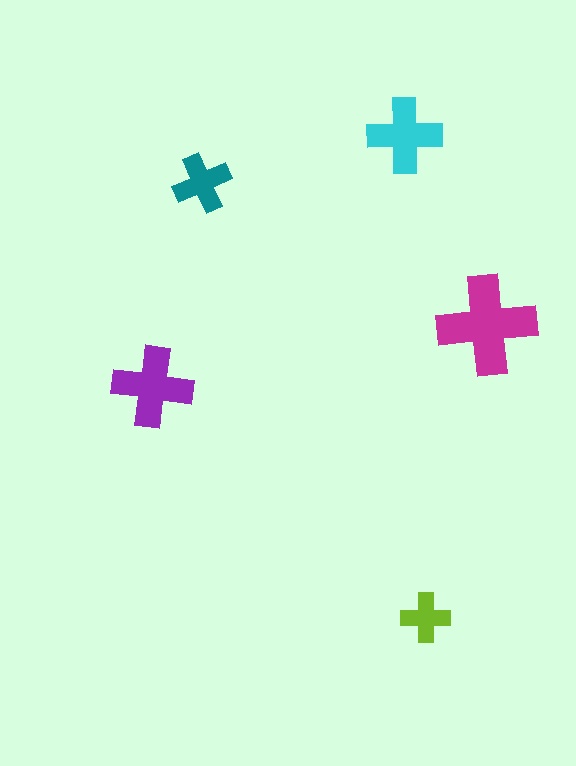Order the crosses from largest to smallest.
the magenta one, the purple one, the cyan one, the teal one, the lime one.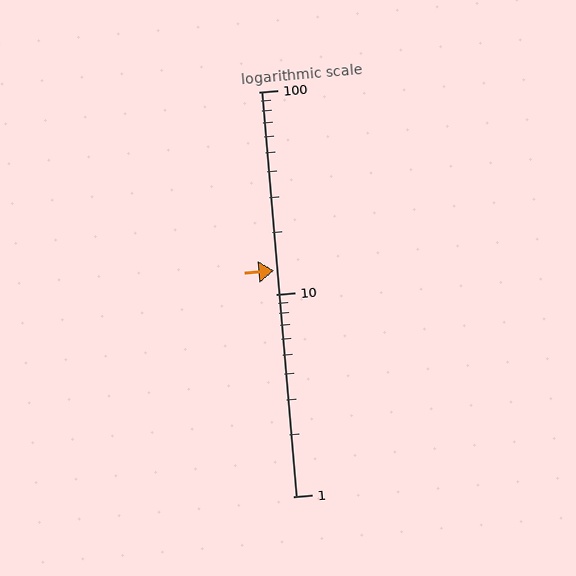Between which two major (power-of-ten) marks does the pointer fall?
The pointer is between 10 and 100.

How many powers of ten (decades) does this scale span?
The scale spans 2 decades, from 1 to 100.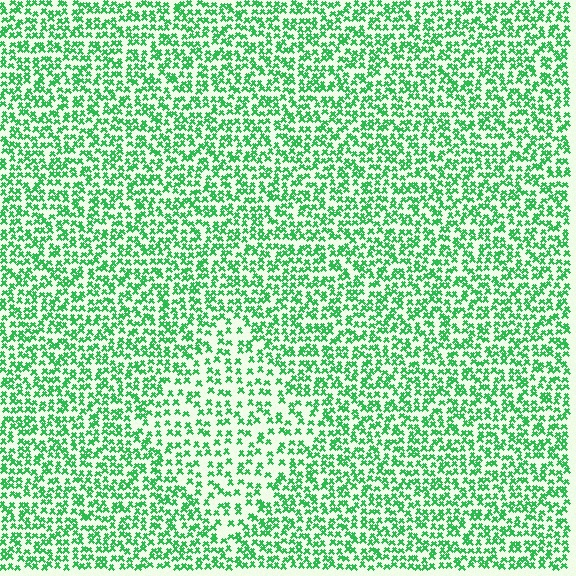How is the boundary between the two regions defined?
The boundary is defined by a change in element density (approximately 1.7x ratio). All elements are the same color, size, and shape.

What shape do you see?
I see a diamond.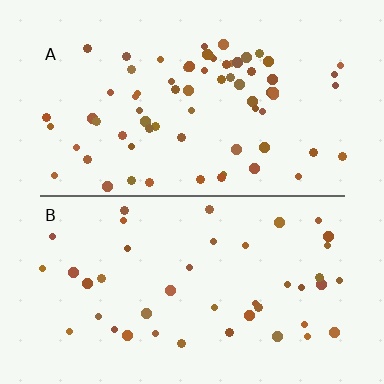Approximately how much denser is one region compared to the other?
Approximately 1.7× — region A over region B.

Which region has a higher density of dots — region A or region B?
A (the top).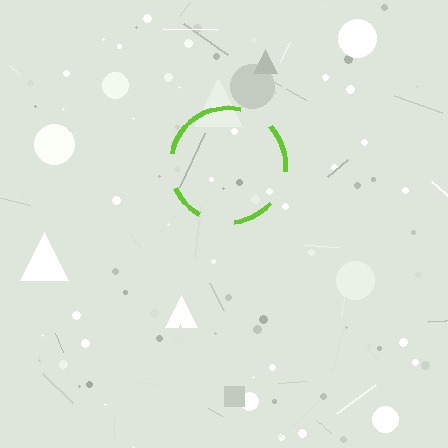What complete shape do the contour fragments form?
The contour fragments form a circle.